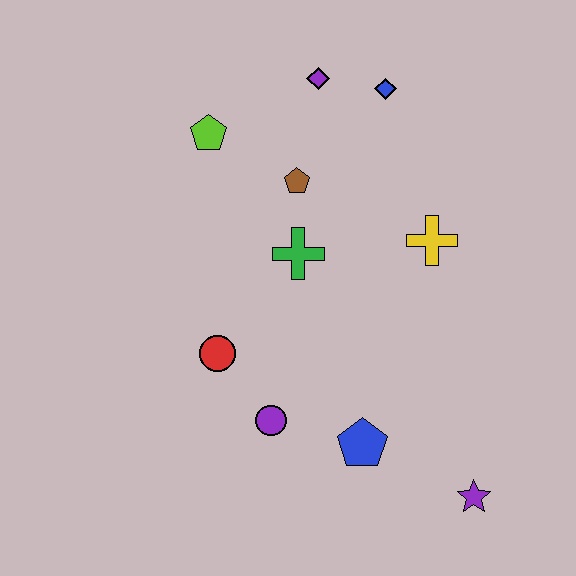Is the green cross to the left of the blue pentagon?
Yes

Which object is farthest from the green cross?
The purple star is farthest from the green cross.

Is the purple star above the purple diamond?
No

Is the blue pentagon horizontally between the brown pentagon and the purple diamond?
No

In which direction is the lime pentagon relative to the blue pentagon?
The lime pentagon is above the blue pentagon.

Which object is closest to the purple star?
The blue pentagon is closest to the purple star.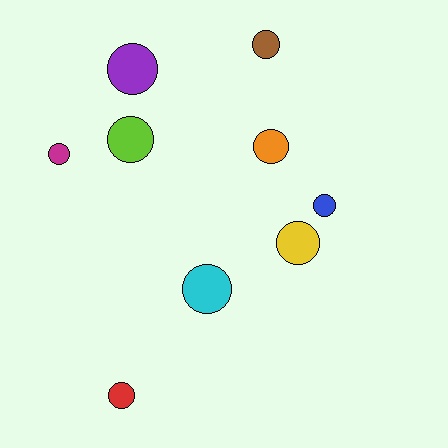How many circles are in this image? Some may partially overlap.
There are 9 circles.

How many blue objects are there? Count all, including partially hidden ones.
There is 1 blue object.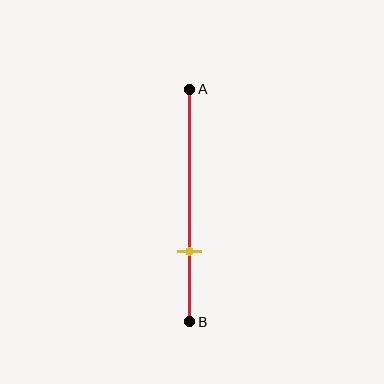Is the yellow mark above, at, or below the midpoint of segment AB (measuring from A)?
The yellow mark is below the midpoint of segment AB.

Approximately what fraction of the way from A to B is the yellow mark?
The yellow mark is approximately 70% of the way from A to B.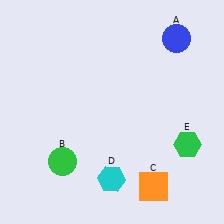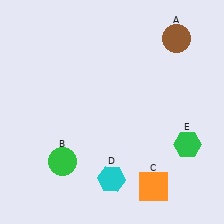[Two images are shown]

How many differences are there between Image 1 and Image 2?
There is 1 difference between the two images.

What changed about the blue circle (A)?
In Image 1, A is blue. In Image 2, it changed to brown.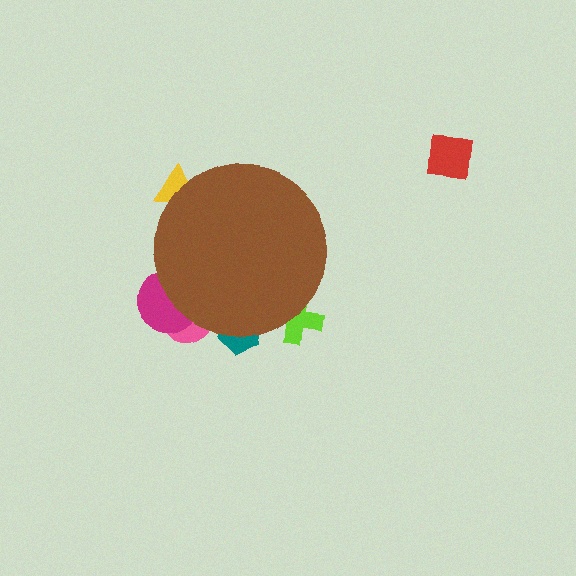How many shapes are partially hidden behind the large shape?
5 shapes are partially hidden.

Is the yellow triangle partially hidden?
Yes, the yellow triangle is partially hidden behind the brown circle.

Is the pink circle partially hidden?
Yes, the pink circle is partially hidden behind the brown circle.